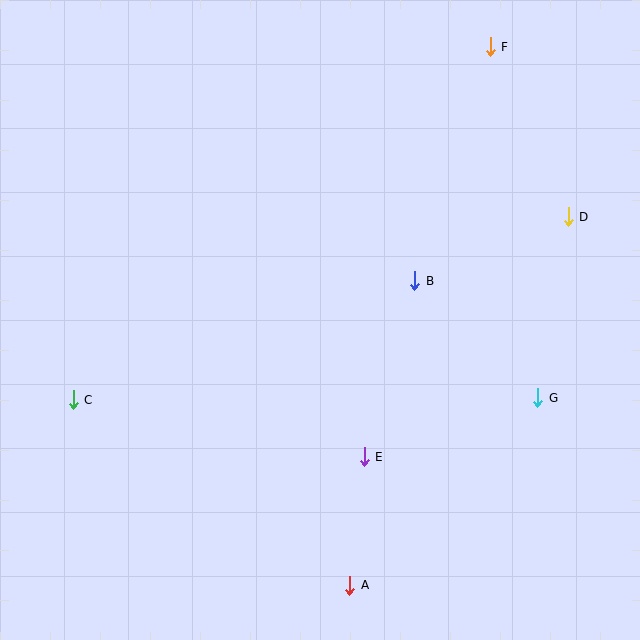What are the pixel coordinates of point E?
Point E is at (364, 457).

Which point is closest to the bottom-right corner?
Point G is closest to the bottom-right corner.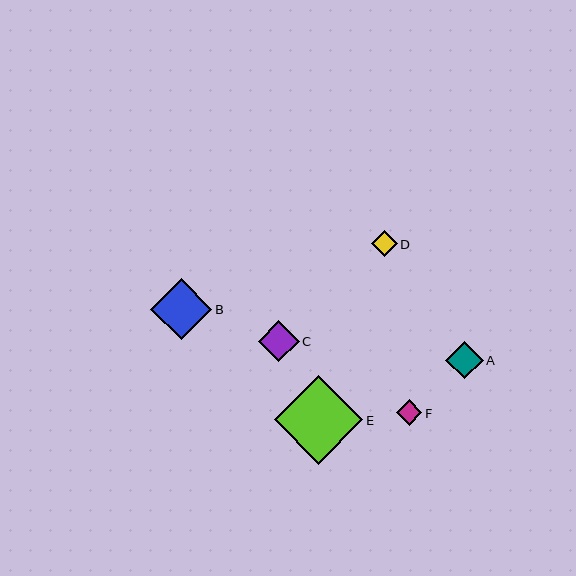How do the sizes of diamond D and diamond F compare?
Diamond D and diamond F are approximately the same size.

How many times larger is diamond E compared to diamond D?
Diamond E is approximately 3.4 times the size of diamond D.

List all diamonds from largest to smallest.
From largest to smallest: E, B, C, A, D, F.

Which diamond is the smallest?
Diamond F is the smallest with a size of approximately 25 pixels.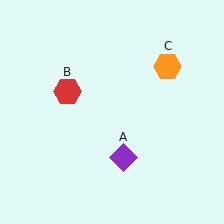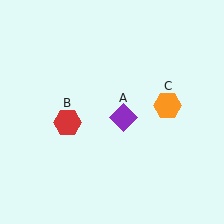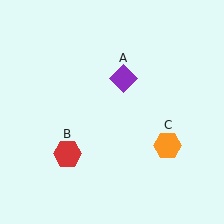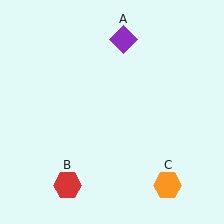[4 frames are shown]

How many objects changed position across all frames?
3 objects changed position: purple diamond (object A), red hexagon (object B), orange hexagon (object C).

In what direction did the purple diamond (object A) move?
The purple diamond (object A) moved up.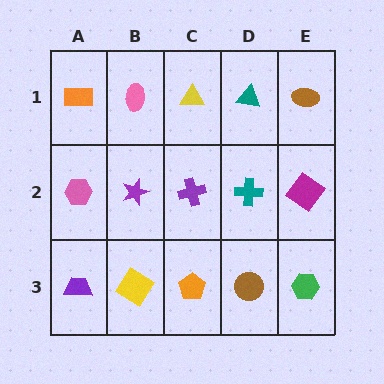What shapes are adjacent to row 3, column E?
A magenta diamond (row 2, column E), a brown circle (row 3, column D).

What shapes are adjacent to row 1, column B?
A purple star (row 2, column B), an orange rectangle (row 1, column A), a yellow triangle (row 1, column C).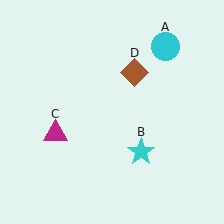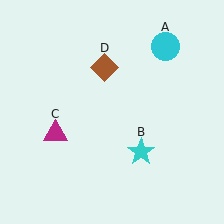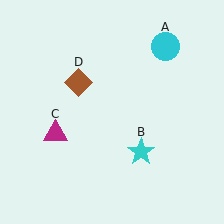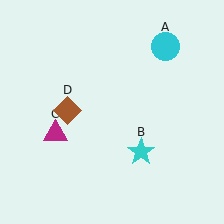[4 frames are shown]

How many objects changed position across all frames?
1 object changed position: brown diamond (object D).